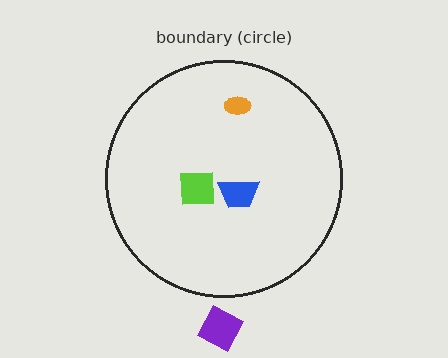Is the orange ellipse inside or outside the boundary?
Inside.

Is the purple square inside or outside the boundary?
Outside.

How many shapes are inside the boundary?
3 inside, 1 outside.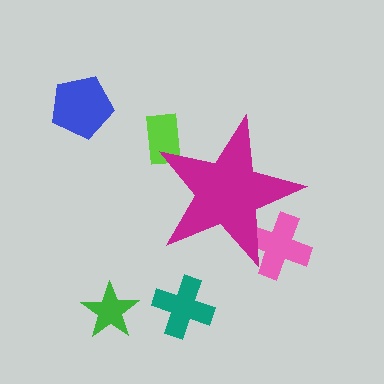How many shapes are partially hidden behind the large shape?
2 shapes are partially hidden.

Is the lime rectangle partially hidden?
Yes, the lime rectangle is partially hidden behind the magenta star.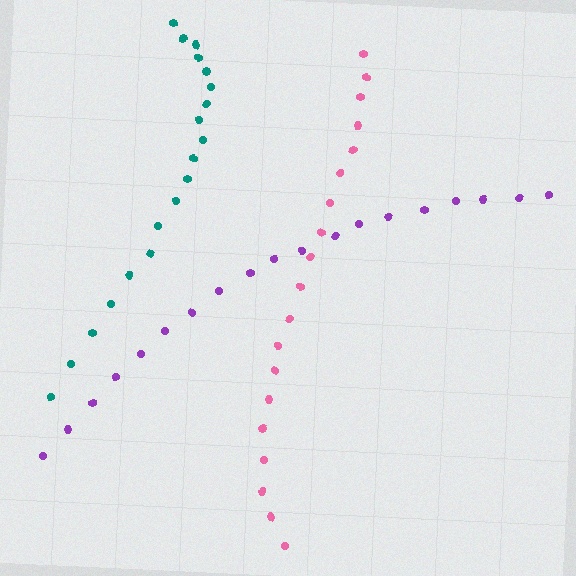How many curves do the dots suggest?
There are 3 distinct paths.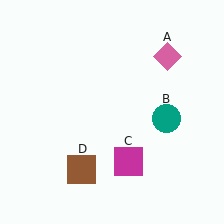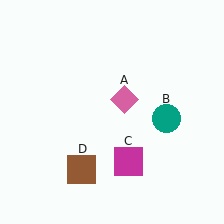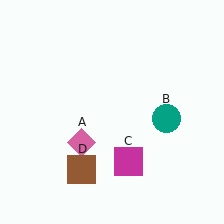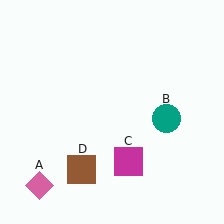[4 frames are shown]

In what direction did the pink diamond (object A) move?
The pink diamond (object A) moved down and to the left.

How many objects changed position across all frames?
1 object changed position: pink diamond (object A).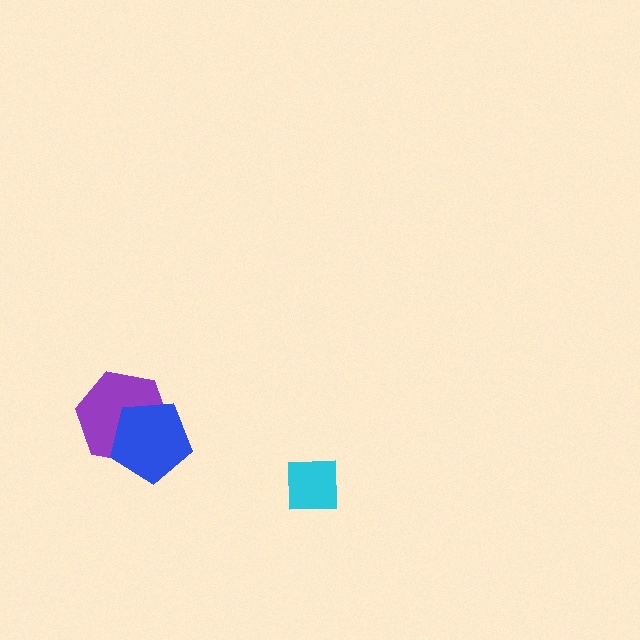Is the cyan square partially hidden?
No, no other shape covers it.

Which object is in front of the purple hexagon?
The blue pentagon is in front of the purple hexagon.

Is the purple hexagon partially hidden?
Yes, it is partially covered by another shape.